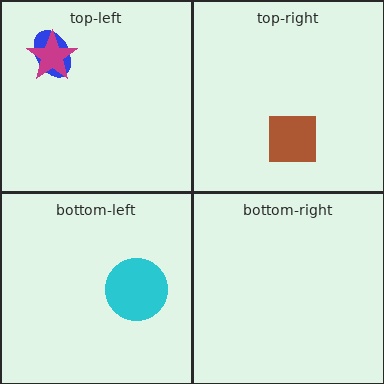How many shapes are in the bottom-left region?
1.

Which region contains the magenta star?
The top-left region.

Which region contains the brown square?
The top-right region.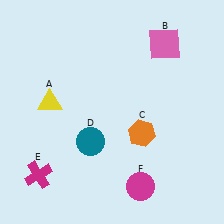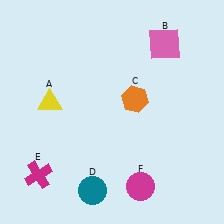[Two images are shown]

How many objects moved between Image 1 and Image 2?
2 objects moved between the two images.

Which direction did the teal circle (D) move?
The teal circle (D) moved down.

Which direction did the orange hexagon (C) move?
The orange hexagon (C) moved up.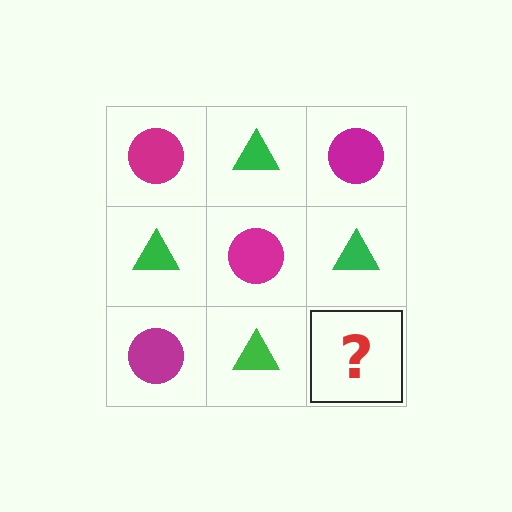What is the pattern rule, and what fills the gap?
The rule is that it alternates magenta circle and green triangle in a checkerboard pattern. The gap should be filled with a magenta circle.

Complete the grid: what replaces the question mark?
The question mark should be replaced with a magenta circle.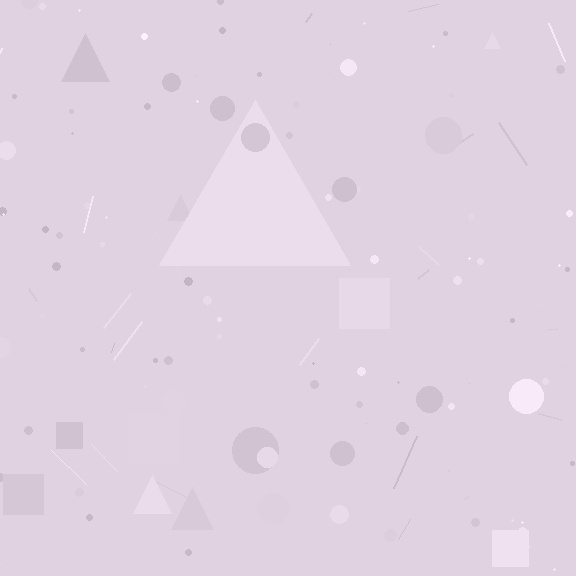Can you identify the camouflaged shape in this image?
The camouflaged shape is a triangle.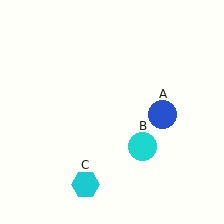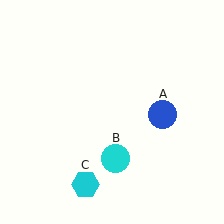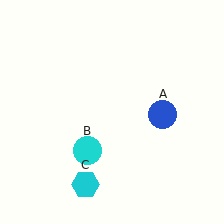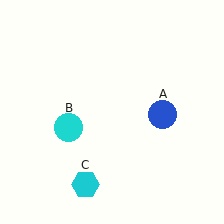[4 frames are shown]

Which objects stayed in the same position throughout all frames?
Blue circle (object A) and cyan hexagon (object C) remained stationary.